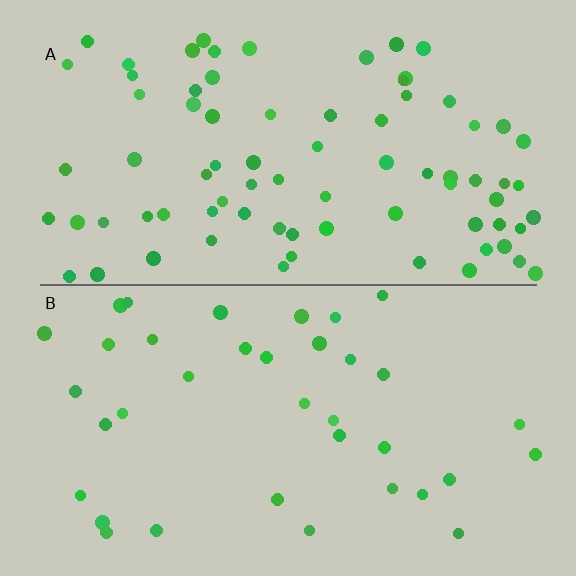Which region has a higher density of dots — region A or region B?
A (the top).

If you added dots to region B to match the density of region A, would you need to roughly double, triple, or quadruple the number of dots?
Approximately double.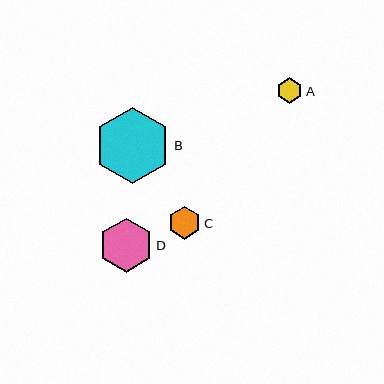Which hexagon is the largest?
Hexagon B is the largest with a size of approximately 76 pixels.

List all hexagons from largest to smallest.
From largest to smallest: B, D, C, A.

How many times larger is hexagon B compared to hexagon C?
Hexagon B is approximately 2.3 times the size of hexagon C.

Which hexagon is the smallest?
Hexagon A is the smallest with a size of approximately 26 pixels.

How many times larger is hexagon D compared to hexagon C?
Hexagon D is approximately 1.6 times the size of hexagon C.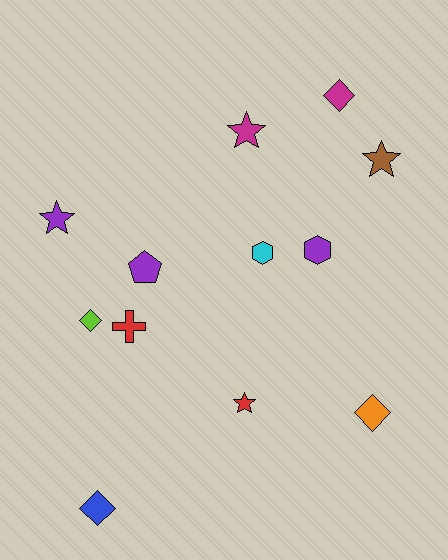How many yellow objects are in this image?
There are no yellow objects.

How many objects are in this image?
There are 12 objects.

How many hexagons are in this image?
There are 2 hexagons.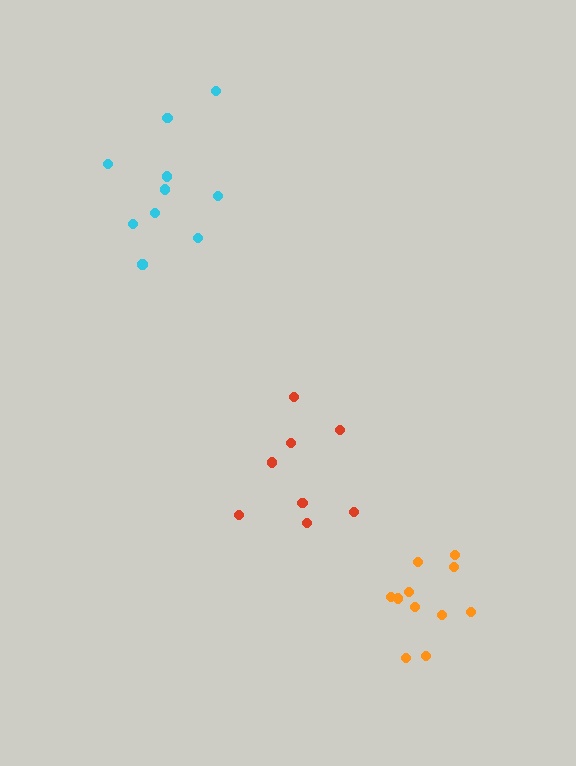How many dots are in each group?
Group 1: 11 dots, Group 2: 8 dots, Group 3: 10 dots (29 total).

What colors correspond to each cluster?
The clusters are colored: orange, red, cyan.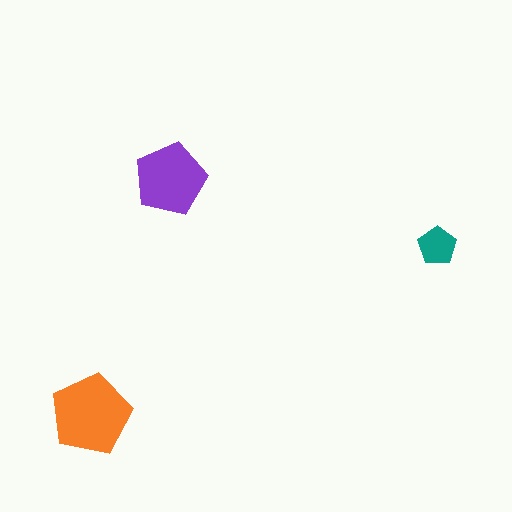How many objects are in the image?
There are 3 objects in the image.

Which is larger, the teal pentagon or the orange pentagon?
The orange one.